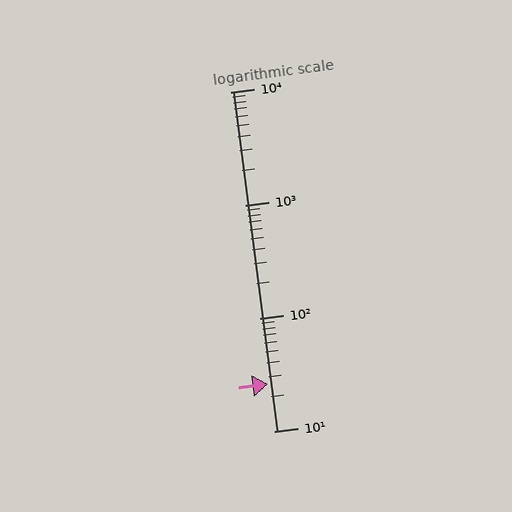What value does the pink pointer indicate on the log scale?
The pointer indicates approximately 26.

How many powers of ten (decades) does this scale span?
The scale spans 3 decades, from 10 to 10000.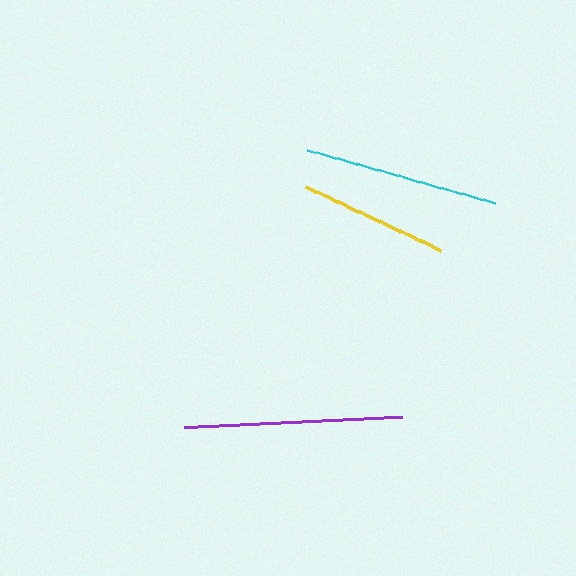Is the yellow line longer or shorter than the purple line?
The purple line is longer than the yellow line.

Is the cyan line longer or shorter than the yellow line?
The cyan line is longer than the yellow line.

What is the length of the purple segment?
The purple segment is approximately 219 pixels long.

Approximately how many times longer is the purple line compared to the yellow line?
The purple line is approximately 1.5 times the length of the yellow line.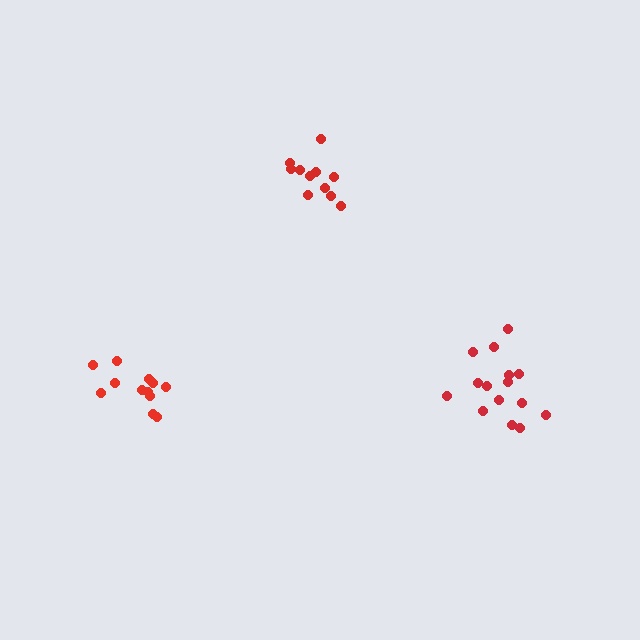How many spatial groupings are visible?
There are 3 spatial groupings.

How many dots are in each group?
Group 1: 11 dots, Group 2: 12 dots, Group 3: 15 dots (38 total).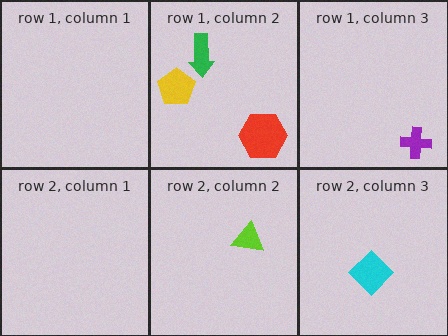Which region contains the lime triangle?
The row 2, column 2 region.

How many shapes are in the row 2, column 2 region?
1.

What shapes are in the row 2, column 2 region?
The lime triangle.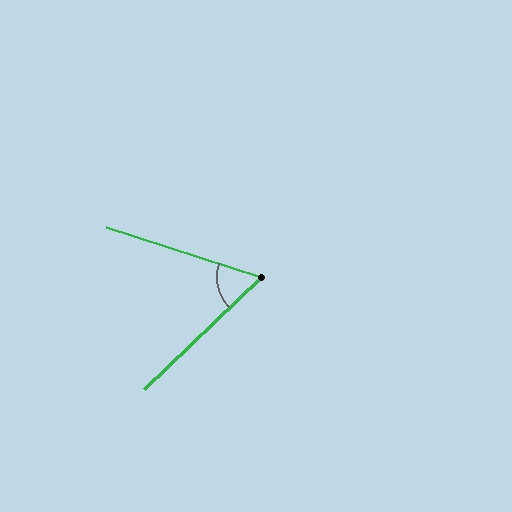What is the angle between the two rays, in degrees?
Approximately 62 degrees.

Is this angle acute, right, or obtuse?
It is acute.